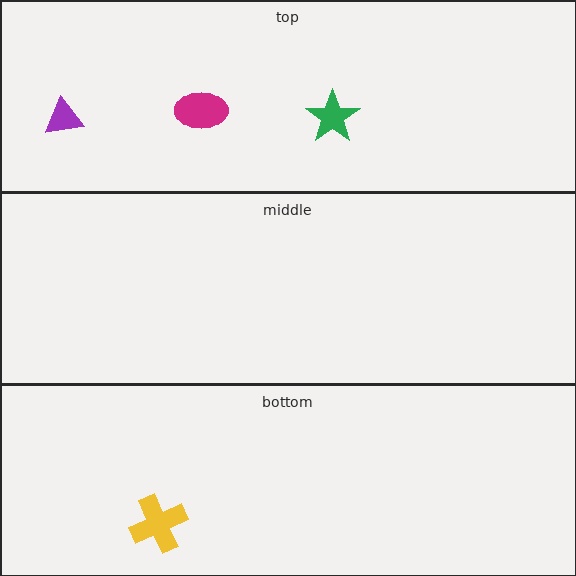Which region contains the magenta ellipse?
The top region.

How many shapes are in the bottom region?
1.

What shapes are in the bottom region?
The yellow cross.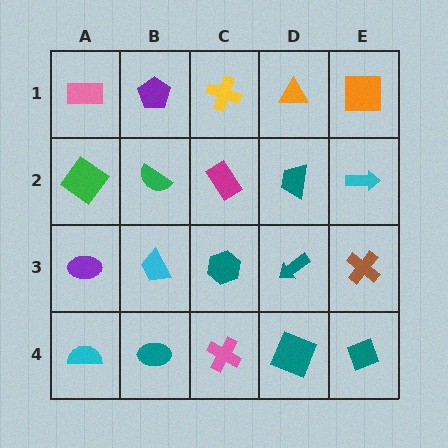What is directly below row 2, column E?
A brown cross.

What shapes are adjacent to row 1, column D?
A teal trapezoid (row 2, column D), a yellow cross (row 1, column C), an orange square (row 1, column E).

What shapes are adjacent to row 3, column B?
A green semicircle (row 2, column B), a teal ellipse (row 4, column B), a purple ellipse (row 3, column A), a teal hexagon (row 3, column C).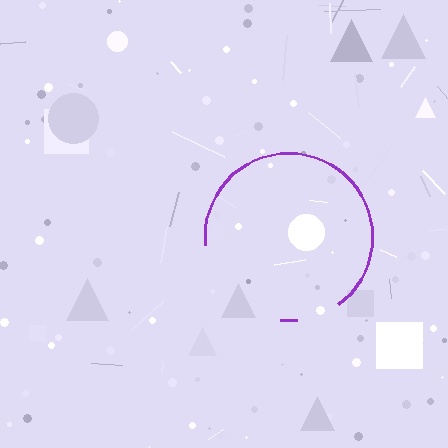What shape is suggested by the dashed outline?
The dashed outline suggests a circle.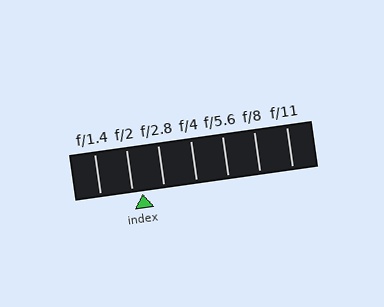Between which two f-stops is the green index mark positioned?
The index mark is between f/2 and f/2.8.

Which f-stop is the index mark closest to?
The index mark is closest to f/2.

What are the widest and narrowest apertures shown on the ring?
The widest aperture shown is f/1.4 and the narrowest is f/11.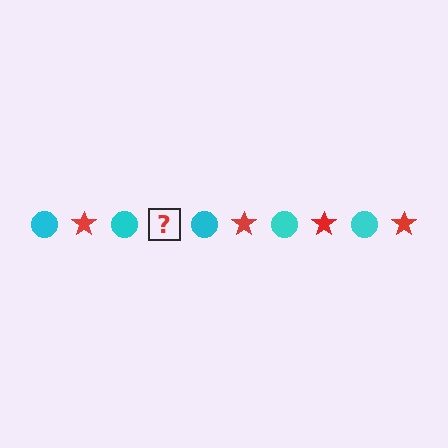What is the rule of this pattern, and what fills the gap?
The rule is that the pattern alternates between cyan circle and red star. The gap should be filled with a red star.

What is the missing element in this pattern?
The missing element is a red star.